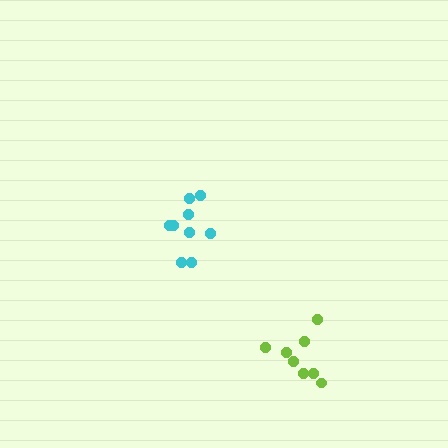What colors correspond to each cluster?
The clusters are colored: cyan, lime.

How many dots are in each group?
Group 1: 9 dots, Group 2: 8 dots (17 total).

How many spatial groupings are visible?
There are 2 spatial groupings.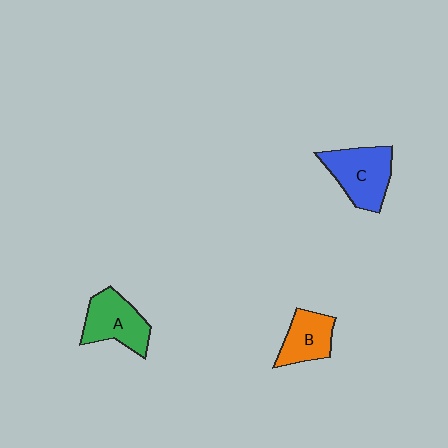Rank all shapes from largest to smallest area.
From largest to smallest: C (blue), A (green), B (orange).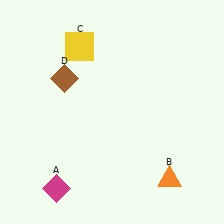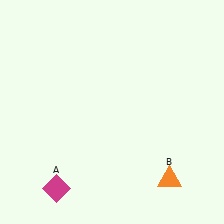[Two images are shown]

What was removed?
The yellow square (C), the brown diamond (D) were removed in Image 2.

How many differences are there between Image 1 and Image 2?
There are 2 differences between the two images.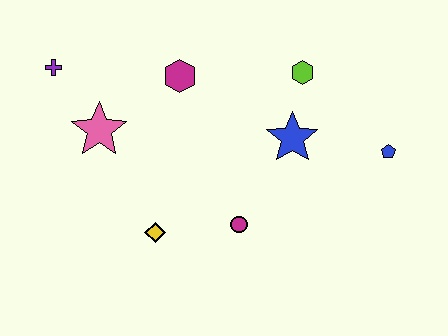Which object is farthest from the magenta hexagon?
The blue pentagon is farthest from the magenta hexagon.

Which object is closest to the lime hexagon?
The blue star is closest to the lime hexagon.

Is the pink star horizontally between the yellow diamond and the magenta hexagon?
No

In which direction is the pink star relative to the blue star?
The pink star is to the left of the blue star.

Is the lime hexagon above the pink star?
Yes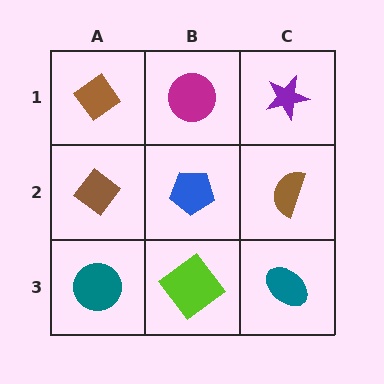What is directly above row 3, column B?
A blue pentagon.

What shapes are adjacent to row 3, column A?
A brown diamond (row 2, column A), a lime diamond (row 3, column B).